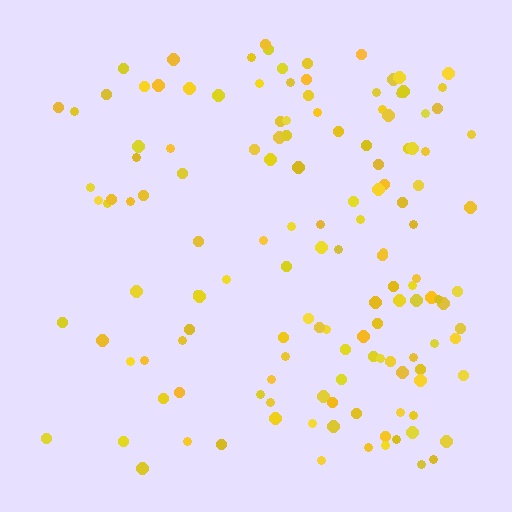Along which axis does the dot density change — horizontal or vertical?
Horizontal.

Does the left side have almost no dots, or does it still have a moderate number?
Still a moderate number, just noticeably fewer than the right.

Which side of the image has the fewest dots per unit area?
The left.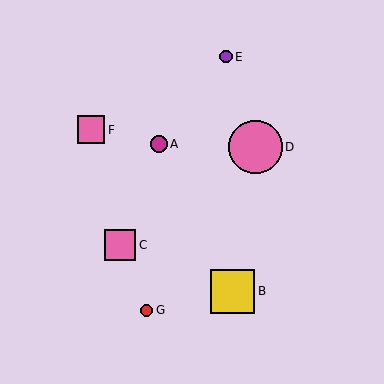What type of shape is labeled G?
Shape G is a red circle.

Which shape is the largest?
The pink circle (labeled D) is the largest.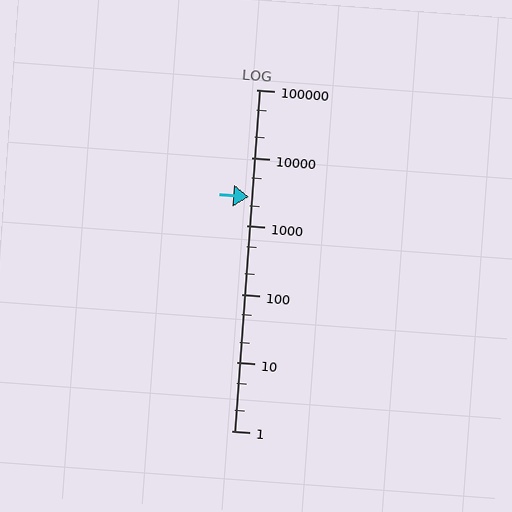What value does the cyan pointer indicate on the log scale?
The pointer indicates approximately 2700.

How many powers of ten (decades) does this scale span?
The scale spans 5 decades, from 1 to 100000.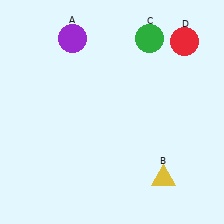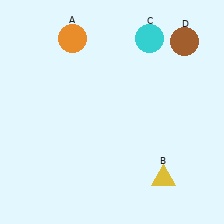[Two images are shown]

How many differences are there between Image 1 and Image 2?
There are 3 differences between the two images.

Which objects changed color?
A changed from purple to orange. C changed from green to cyan. D changed from red to brown.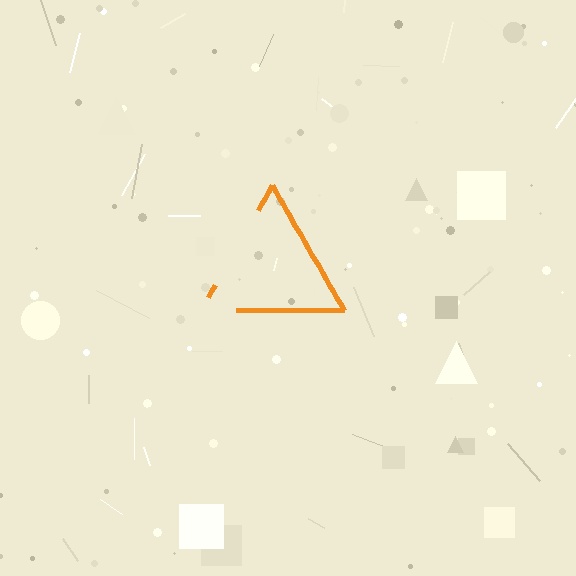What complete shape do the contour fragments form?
The contour fragments form a triangle.